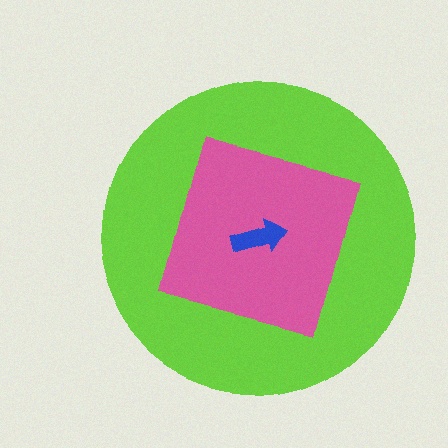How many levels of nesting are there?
3.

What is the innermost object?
The blue arrow.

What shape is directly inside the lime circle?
The pink square.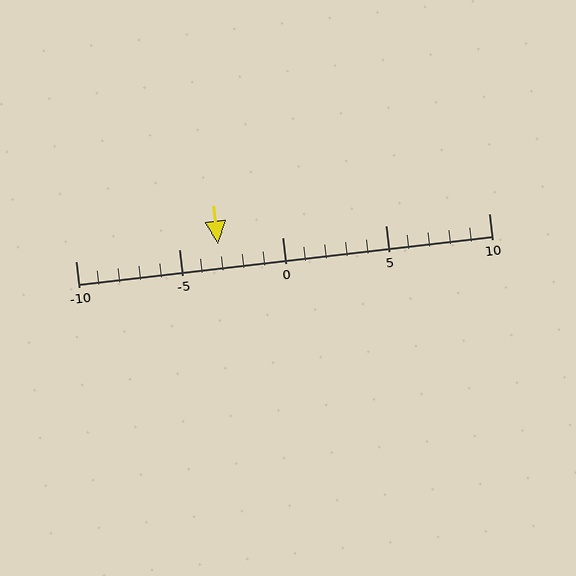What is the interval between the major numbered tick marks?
The major tick marks are spaced 5 units apart.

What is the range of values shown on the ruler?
The ruler shows values from -10 to 10.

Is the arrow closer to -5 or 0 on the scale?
The arrow is closer to -5.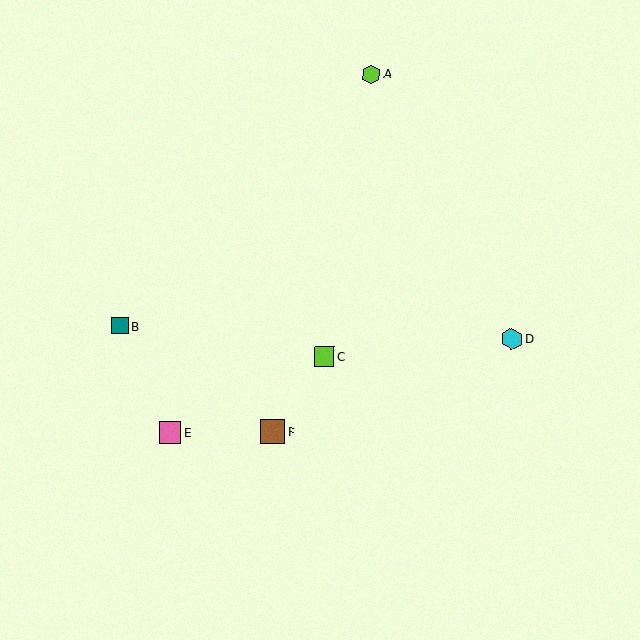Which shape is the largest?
The brown square (labeled F) is the largest.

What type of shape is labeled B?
Shape B is a teal square.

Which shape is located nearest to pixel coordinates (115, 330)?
The teal square (labeled B) at (120, 326) is nearest to that location.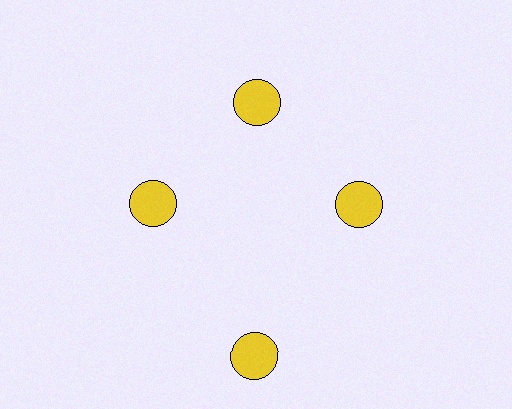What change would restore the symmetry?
The symmetry would be restored by moving it inward, back onto the ring so that all 4 circles sit at equal angles and equal distance from the center.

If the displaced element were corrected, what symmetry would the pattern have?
It would have 4-fold rotational symmetry — the pattern would map onto itself every 90 degrees.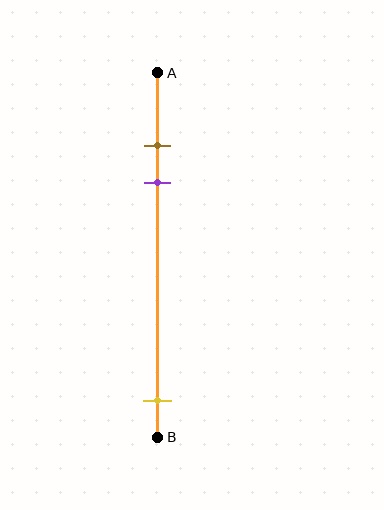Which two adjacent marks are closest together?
The brown and purple marks are the closest adjacent pair.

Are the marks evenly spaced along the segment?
No, the marks are not evenly spaced.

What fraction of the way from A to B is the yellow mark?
The yellow mark is approximately 90% (0.9) of the way from A to B.